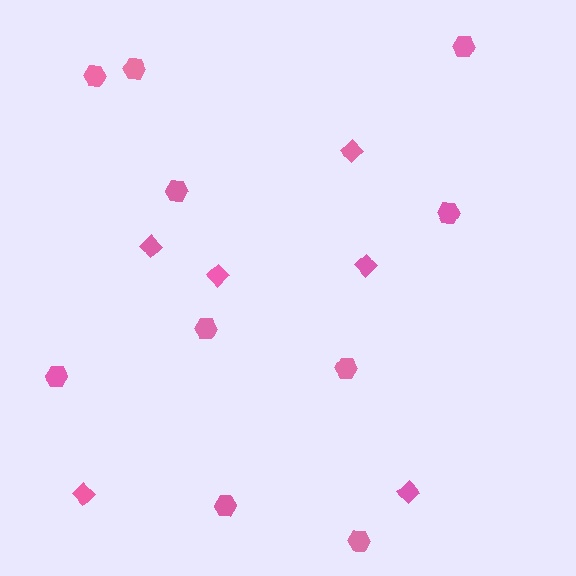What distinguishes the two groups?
There are 2 groups: one group of diamonds (6) and one group of hexagons (10).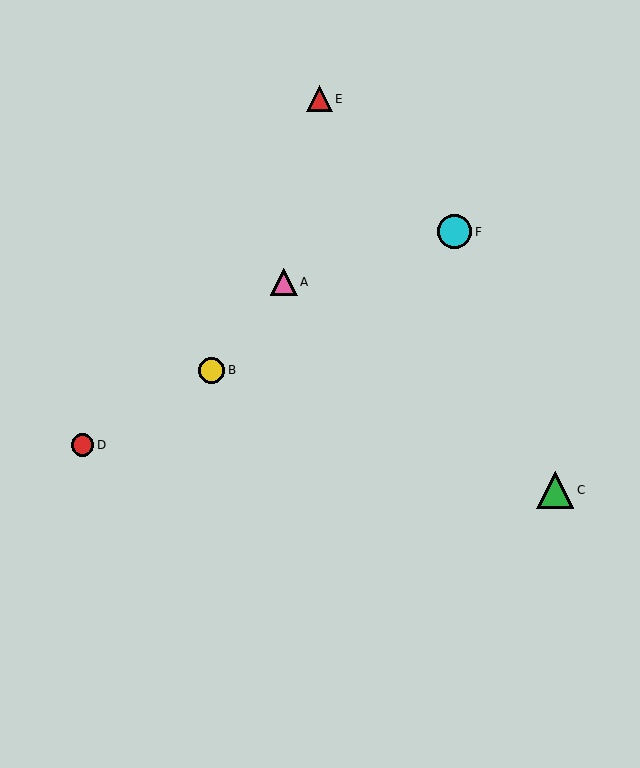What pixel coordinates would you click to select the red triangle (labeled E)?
Click at (319, 99) to select the red triangle E.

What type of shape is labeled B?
Shape B is a yellow circle.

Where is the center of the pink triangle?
The center of the pink triangle is at (284, 282).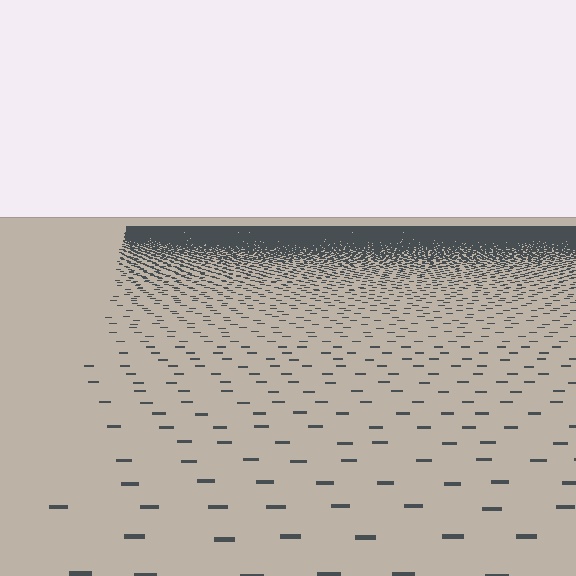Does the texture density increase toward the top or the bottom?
Density increases toward the top.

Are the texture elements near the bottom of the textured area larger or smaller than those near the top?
Larger. Near the bottom, elements are closer to the viewer and appear at a bigger on-screen size.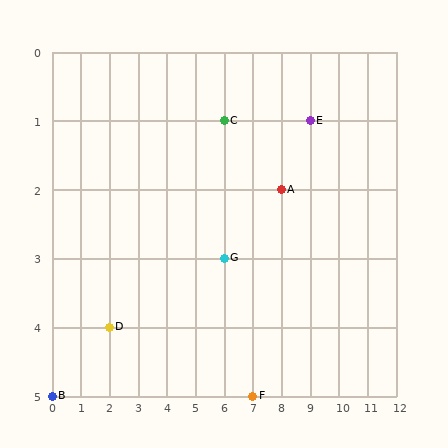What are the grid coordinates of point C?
Point C is at grid coordinates (6, 1).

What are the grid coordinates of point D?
Point D is at grid coordinates (2, 4).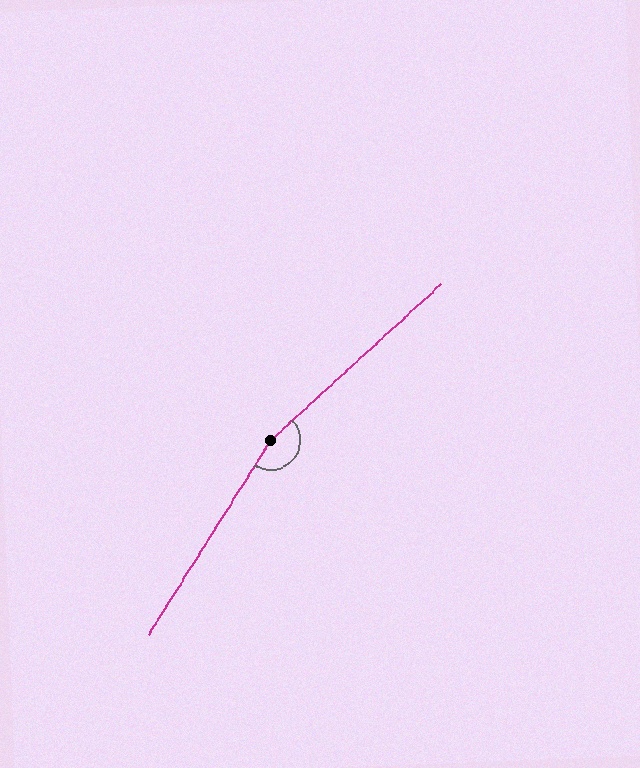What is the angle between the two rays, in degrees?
Approximately 165 degrees.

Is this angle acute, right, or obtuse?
It is obtuse.